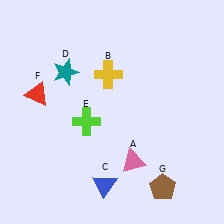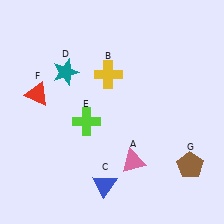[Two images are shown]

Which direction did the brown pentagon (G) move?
The brown pentagon (G) moved right.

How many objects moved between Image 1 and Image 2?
1 object moved between the two images.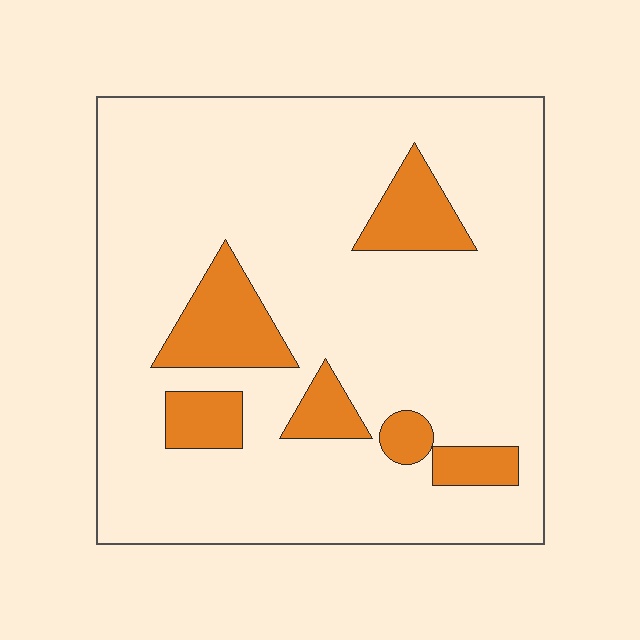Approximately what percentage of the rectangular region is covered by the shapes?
Approximately 15%.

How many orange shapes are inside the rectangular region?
6.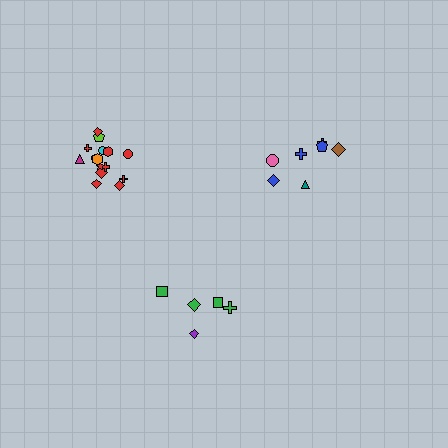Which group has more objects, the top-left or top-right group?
The top-left group.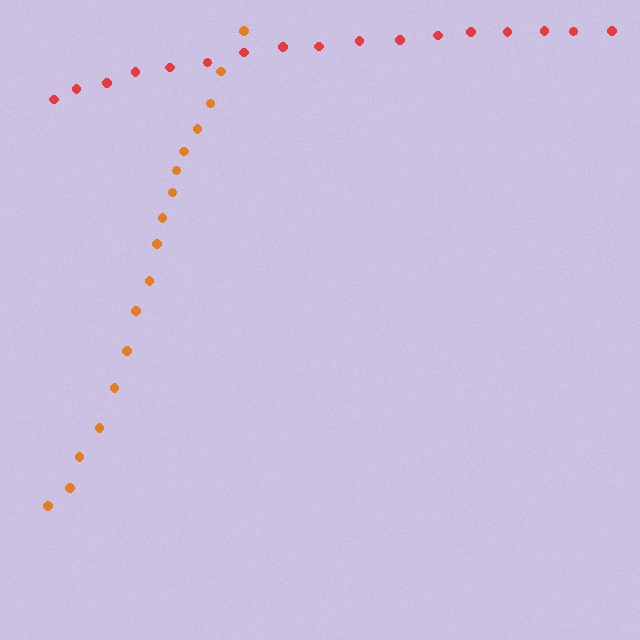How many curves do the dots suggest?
There are 2 distinct paths.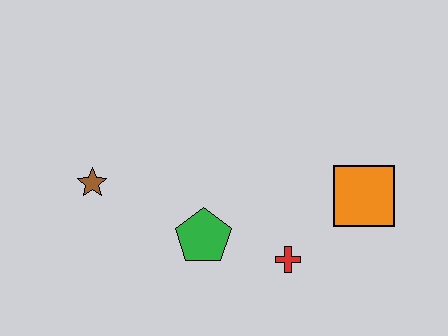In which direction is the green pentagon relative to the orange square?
The green pentagon is to the left of the orange square.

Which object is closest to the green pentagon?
The red cross is closest to the green pentagon.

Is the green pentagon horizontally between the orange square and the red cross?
No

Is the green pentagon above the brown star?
No